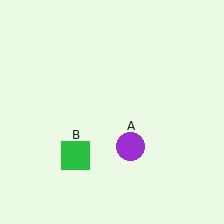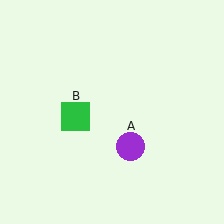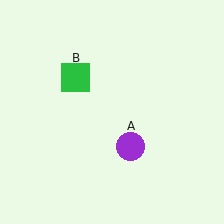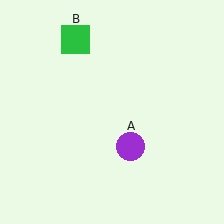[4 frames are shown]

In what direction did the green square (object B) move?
The green square (object B) moved up.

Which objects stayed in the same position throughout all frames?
Purple circle (object A) remained stationary.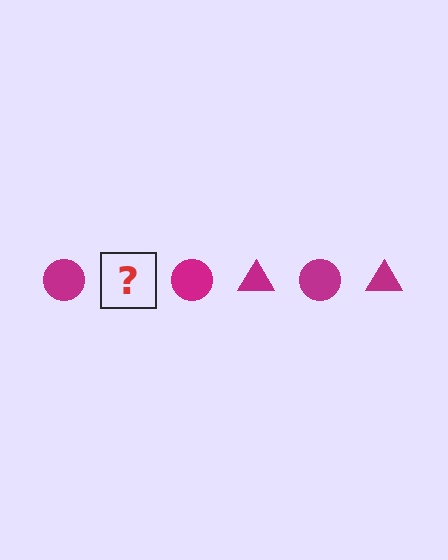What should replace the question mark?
The question mark should be replaced with a magenta triangle.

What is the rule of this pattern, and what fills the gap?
The rule is that the pattern cycles through circle, triangle shapes in magenta. The gap should be filled with a magenta triangle.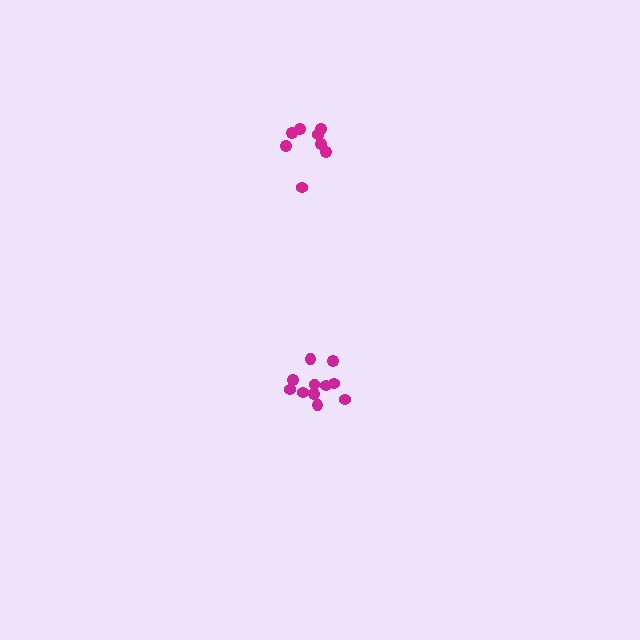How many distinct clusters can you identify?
There are 2 distinct clusters.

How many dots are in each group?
Group 1: 11 dots, Group 2: 8 dots (19 total).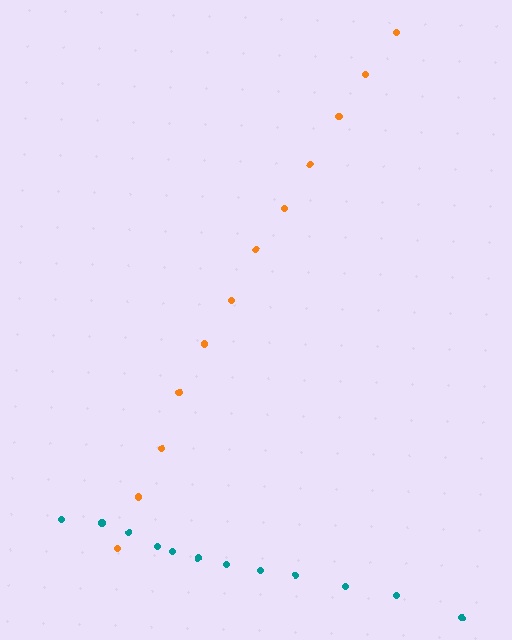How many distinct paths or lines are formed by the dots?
There are 2 distinct paths.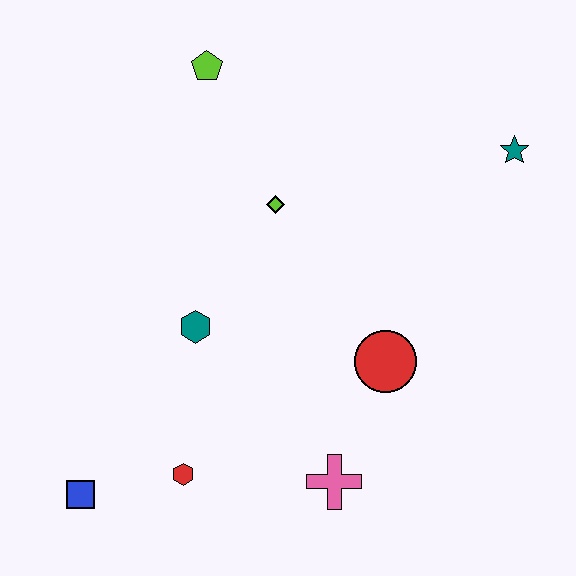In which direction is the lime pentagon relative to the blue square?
The lime pentagon is above the blue square.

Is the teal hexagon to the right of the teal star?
No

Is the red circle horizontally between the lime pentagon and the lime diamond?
No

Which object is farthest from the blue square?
The teal star is farthest from the blue square.